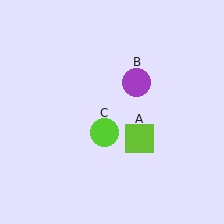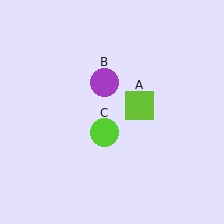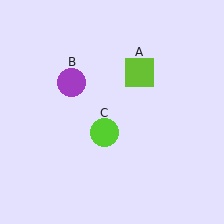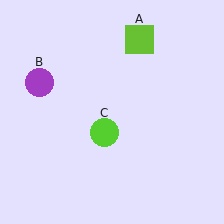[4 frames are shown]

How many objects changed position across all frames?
2 objects changed position: lime square (object A), purple circle (object B).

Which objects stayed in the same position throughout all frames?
Lime circle (object C) remained stationary.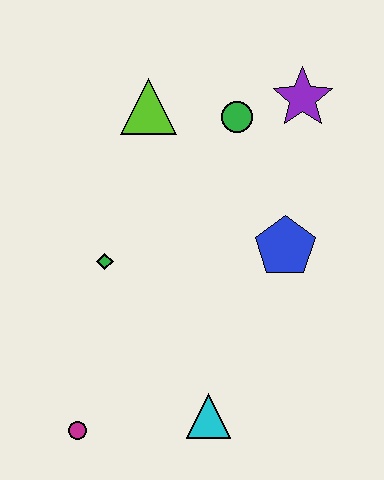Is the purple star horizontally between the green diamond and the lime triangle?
No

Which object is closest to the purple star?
The green circle is closest to the purple star.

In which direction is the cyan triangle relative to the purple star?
The cyan triangle is below the purple star.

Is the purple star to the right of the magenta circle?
Yes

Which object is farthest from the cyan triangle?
The purple star is farthest from the cyan triangle.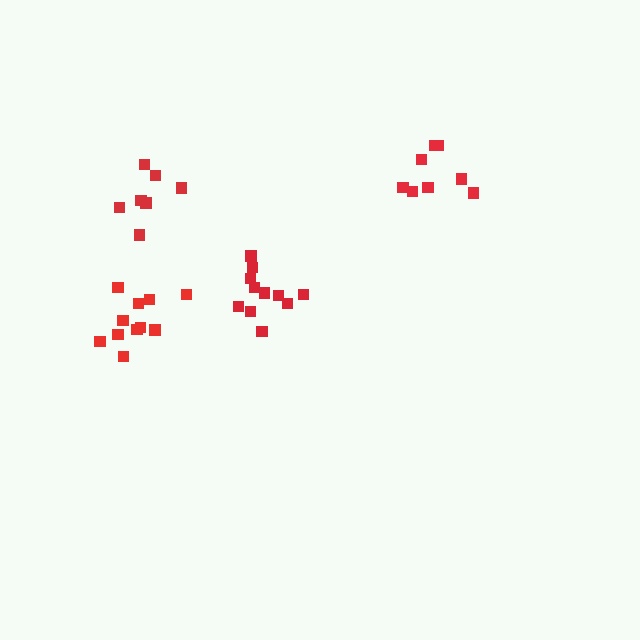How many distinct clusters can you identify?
There are 4 distinct clusters.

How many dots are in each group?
Group 1: 7 dots, Group 2: 11 dots, Group 3: 11 dots, Group 4: 8 dots (37 total).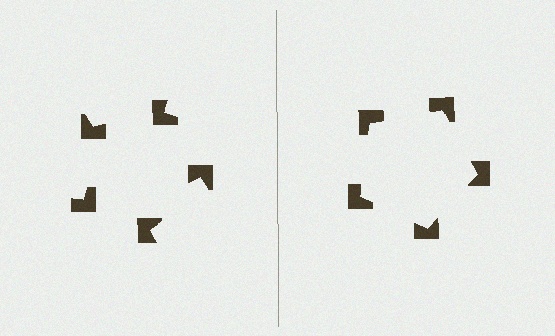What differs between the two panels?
The notched squares are positioned identically on both sides; only the wedge orientations differ. On the right they align to a pentagon; on the left they are misaligned.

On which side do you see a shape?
An illusory pentagon appears on the right side. On the left side the wedge cuts are rotated, so no coherent shape forms.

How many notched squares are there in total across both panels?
10 — 5 on each side.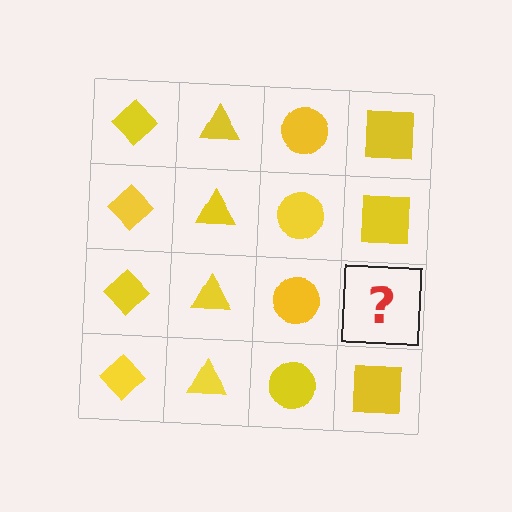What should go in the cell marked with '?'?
The missing cell should contain a yellow square.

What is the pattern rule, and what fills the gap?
The rule is that each column has a consistent shape. The gap should be filled with a yellow square.